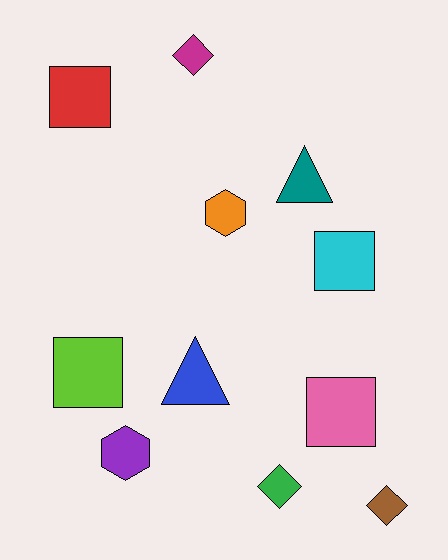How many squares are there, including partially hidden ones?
There are 4 squares.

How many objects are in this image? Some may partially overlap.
There are 11 objects.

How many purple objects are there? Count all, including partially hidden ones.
There is 1 purple object.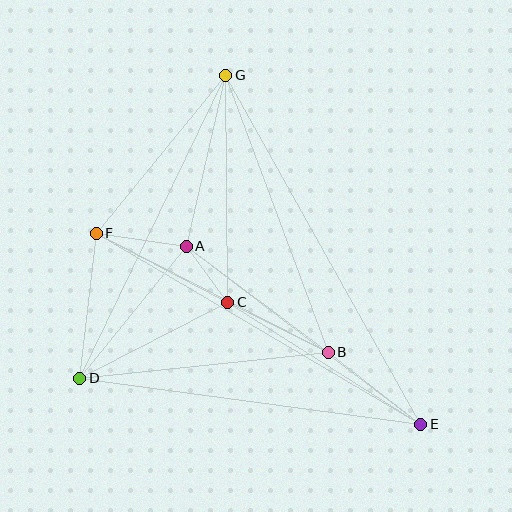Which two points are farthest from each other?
Points E and G are farthest from each other.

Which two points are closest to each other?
Points A and C are closest to each other.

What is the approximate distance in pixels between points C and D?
The distance between C and D is approximately 167 pixels.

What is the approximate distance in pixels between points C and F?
The distance between C and F is approximately 148 pixels.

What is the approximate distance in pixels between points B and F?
The distance between B and F is approximately 261 pixels.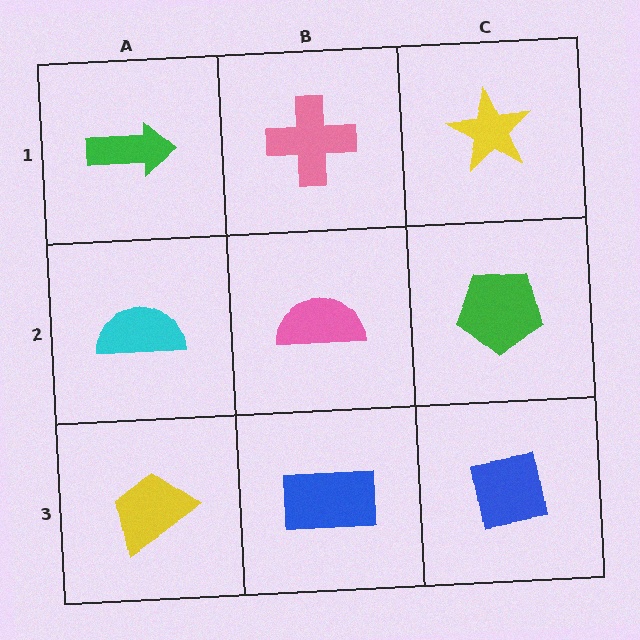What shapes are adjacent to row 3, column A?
A cyan semicircle (row 2, column A), a blue rectangle (row 3, column B).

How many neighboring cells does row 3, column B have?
3.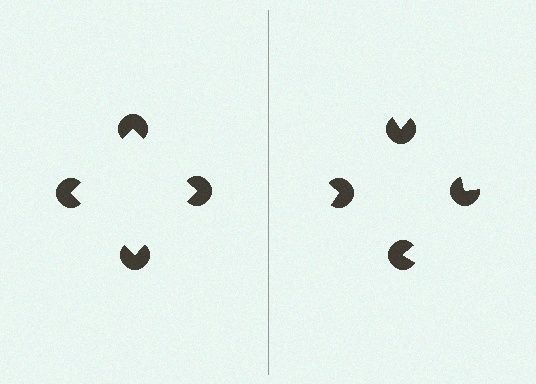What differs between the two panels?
The pac-man discs are positioned identically on both sides; only the wedge orientations differ. On the left they align to a square; on the right they are misaligned.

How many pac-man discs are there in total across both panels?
8 — 4 on each side.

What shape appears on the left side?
An illusory square.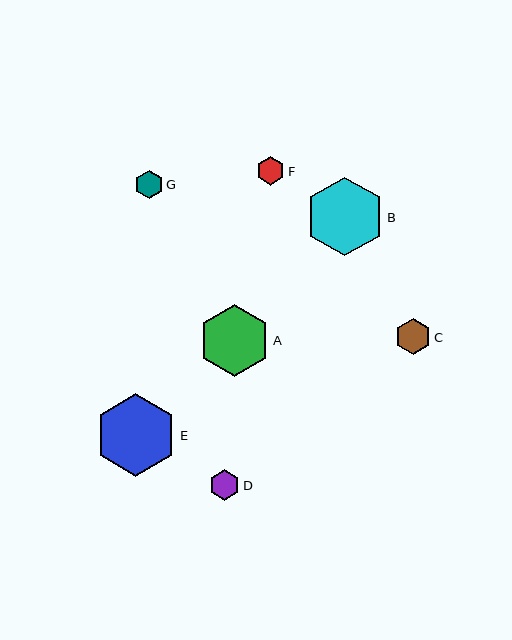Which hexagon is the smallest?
Hexagon G is the smallest with a size of approximately 28 pixels.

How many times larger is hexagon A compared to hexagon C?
Hexagon A is approximately 2.0 times the size of hexagon C.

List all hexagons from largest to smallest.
From largest to smallest: E, B, A, C, D, F, G.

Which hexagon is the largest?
Hexagon E is the largest with a size of approximately 83 pixels.